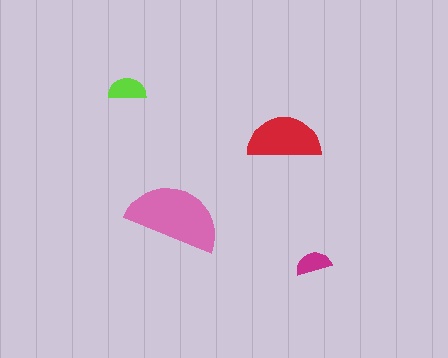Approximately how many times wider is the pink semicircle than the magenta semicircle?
About 2.5 times wider.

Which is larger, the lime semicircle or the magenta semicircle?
The lime one.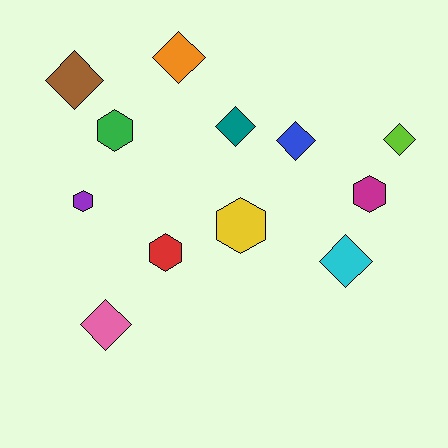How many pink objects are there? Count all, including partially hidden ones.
There is 1 pink object.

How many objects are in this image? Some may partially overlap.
There are 12 objects.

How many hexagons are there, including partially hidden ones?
There are 5 hexagons.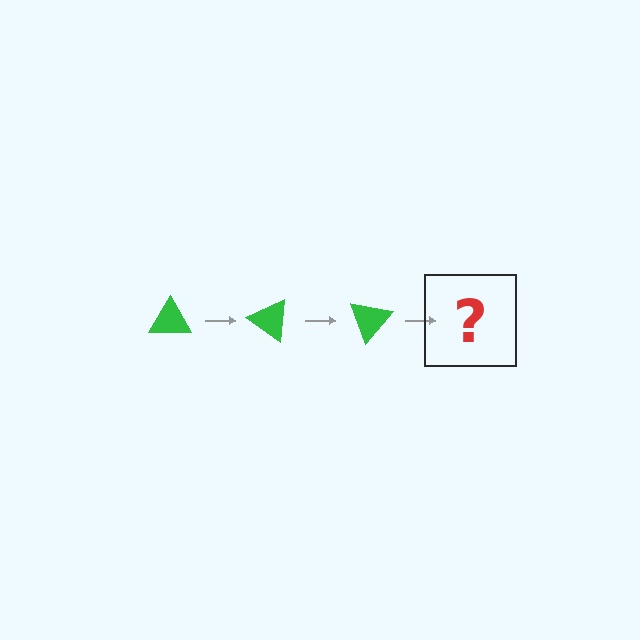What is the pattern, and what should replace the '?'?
The pattern is that the triangle rotates 35 degrees each step. The '?' should be a green triangle rotated 105 degrees.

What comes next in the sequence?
The next element should be a green triangle rotated 105 degrees.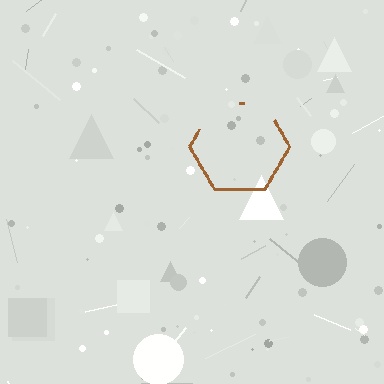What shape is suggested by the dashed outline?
The dashed outline suggests a hexagon.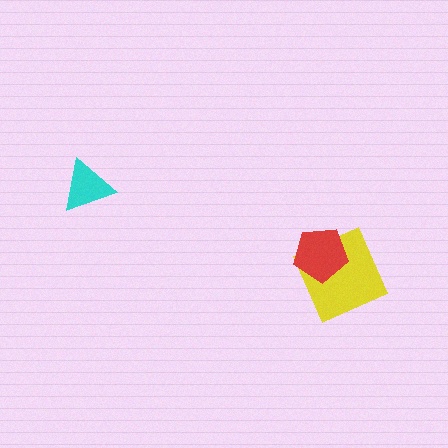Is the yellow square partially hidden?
Yes, it is partially covered by another shape.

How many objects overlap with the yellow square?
1 object overlaps with the yellow square.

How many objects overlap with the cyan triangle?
0 objects overlap with the cyan triangle.